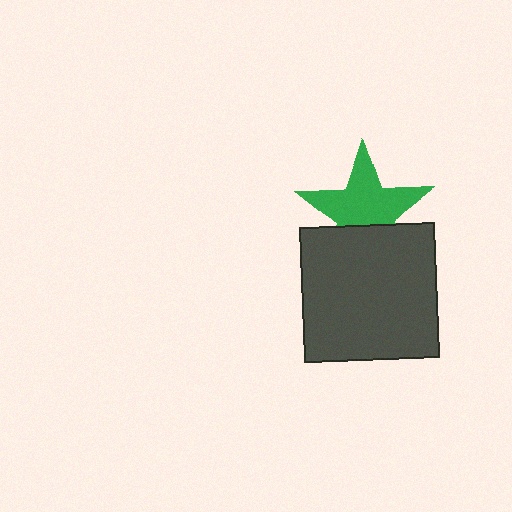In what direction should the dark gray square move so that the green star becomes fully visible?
The dark gray square should move down. That is the shortest direction to clear the overlap and leave the green star fully visible.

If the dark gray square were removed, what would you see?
You would see the complete green star.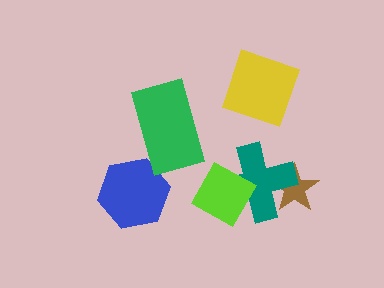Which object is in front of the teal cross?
The lime diamond is in front of the teal cross.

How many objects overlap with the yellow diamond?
0 objects overlap with the yellow diamond.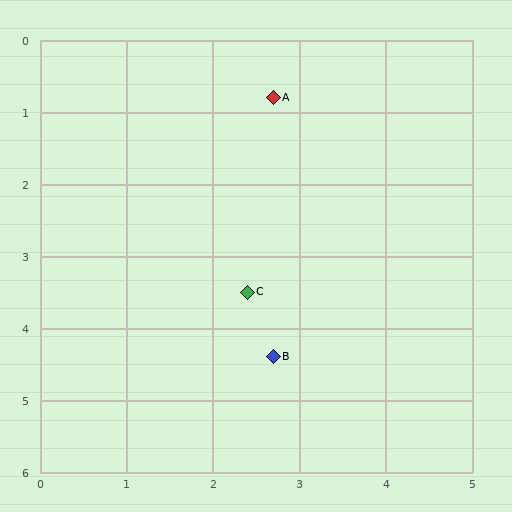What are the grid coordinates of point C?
Point C is at approximately (2.4, 3.5).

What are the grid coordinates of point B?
Point B is at approximately (2.7, 4.4).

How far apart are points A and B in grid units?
Points A and B are about 3.6 grid units apart.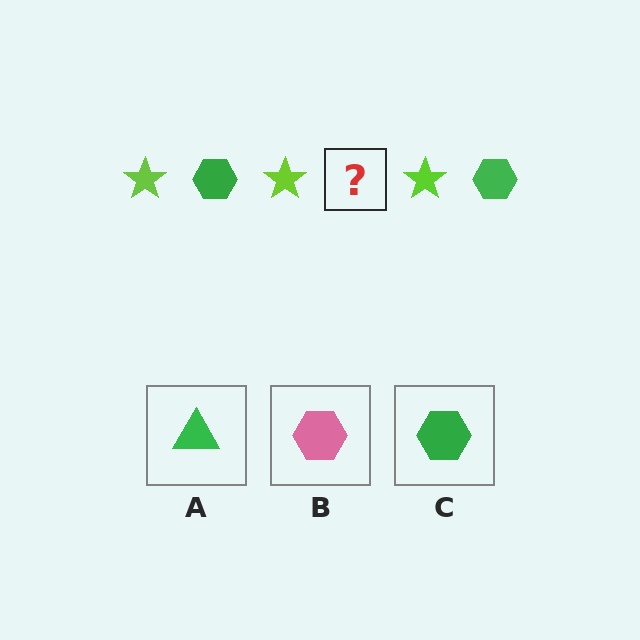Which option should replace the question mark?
Option C.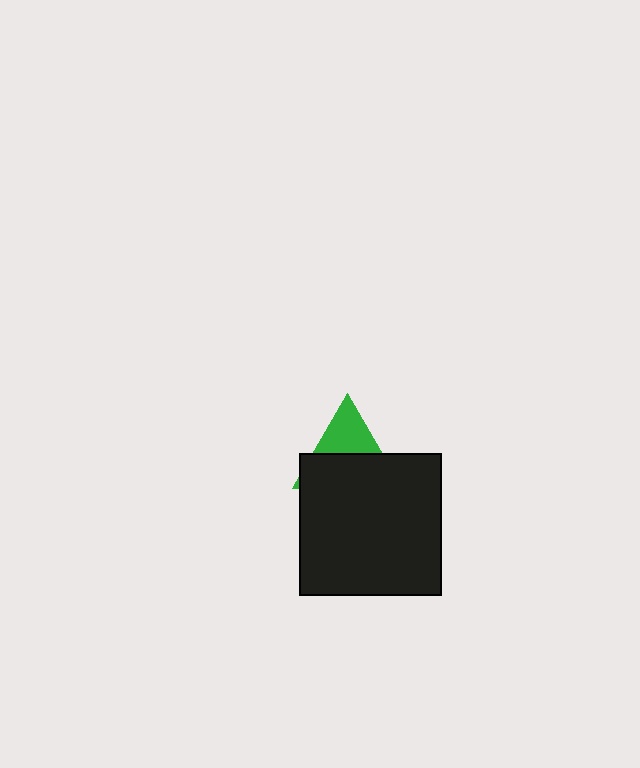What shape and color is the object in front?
The object in front is a black square.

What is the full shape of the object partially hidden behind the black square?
The partially hidden object is a green triangle.